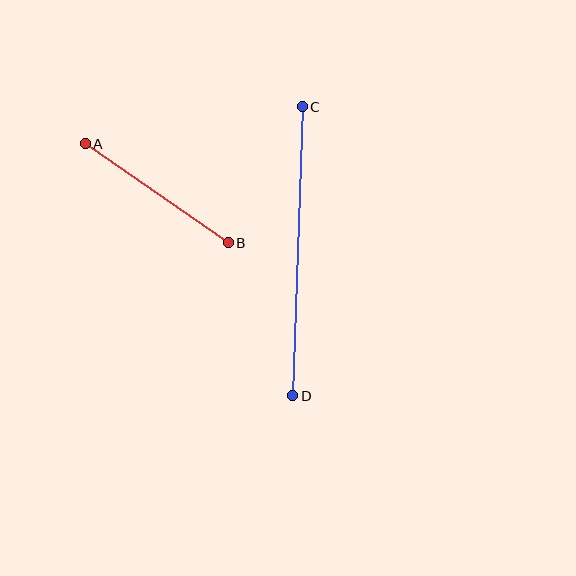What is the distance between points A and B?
The distance is approximately 174 pixels.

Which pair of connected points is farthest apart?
Points C and D are farthest apart.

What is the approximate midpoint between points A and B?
The midpoint is at approximately (157, 193) pixels.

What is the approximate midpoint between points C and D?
The midpoint is at approximately (297, 251) pixels.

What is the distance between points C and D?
The distance is approximately 289 pixels.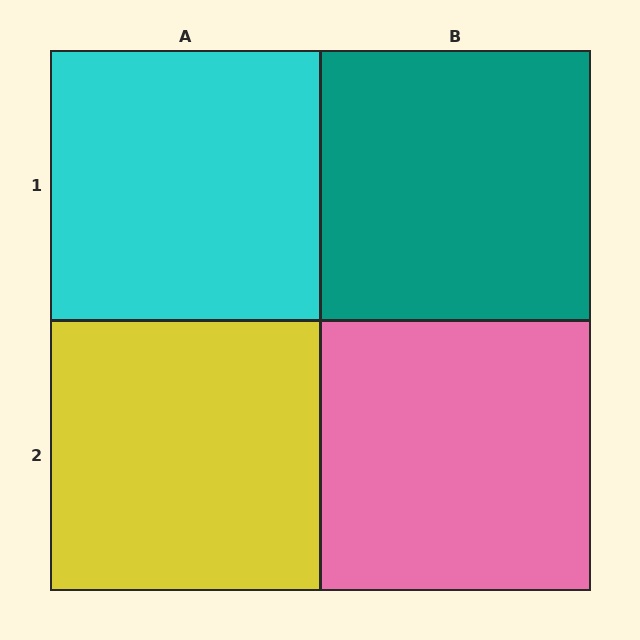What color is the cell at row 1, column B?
Teal.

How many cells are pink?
1 cell is pink.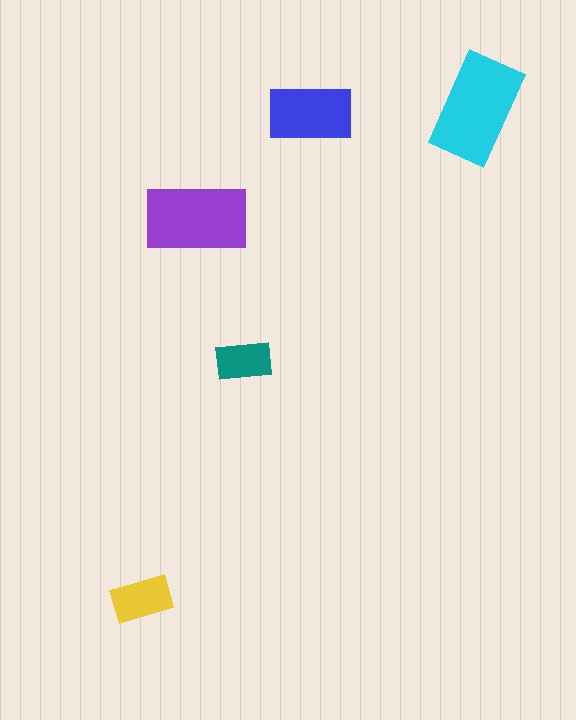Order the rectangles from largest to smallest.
the cyan one, the purple one, the blue one, the yellow one, the teal one.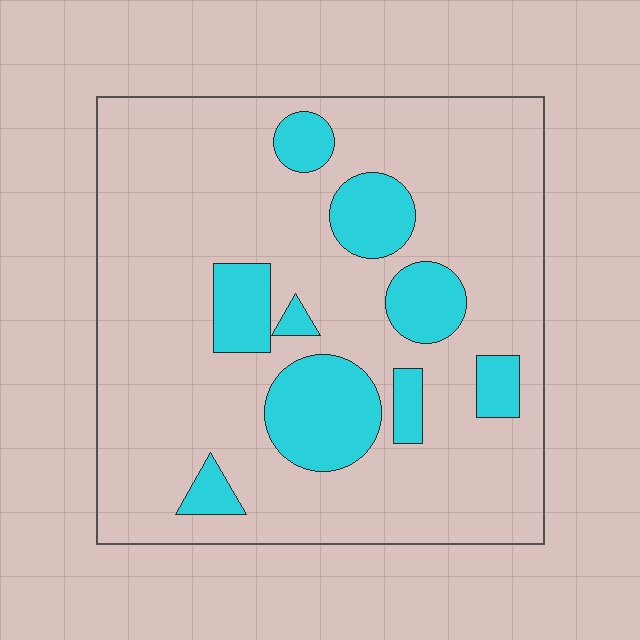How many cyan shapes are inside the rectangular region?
9.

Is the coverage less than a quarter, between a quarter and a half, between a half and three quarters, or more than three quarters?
Less than a quarter.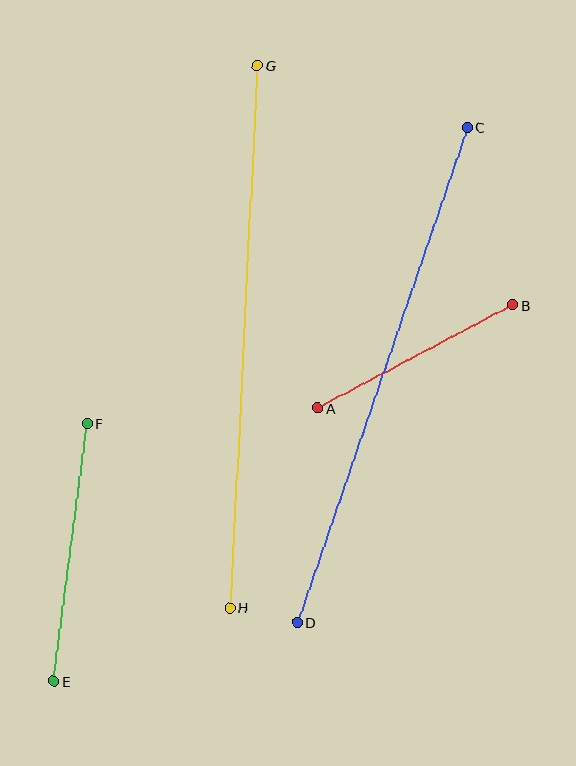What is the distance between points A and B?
The distance is approximately 221 pixels.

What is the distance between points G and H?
The distance is approximately 543 pixels.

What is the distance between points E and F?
The distance is approximately 260 pixels.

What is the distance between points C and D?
The distance is approximately 524 pixels.